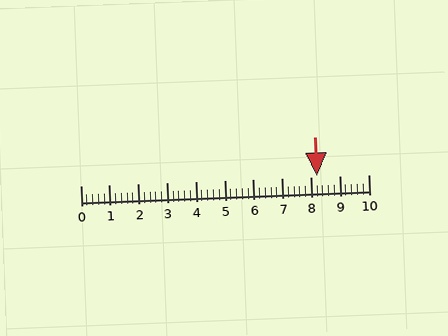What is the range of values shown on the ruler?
The ruler shows values from 0 to 10.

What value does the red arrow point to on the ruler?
The red arrow points to approximately 8.2.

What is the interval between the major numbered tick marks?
The major tick marks are spaced 1 units apart.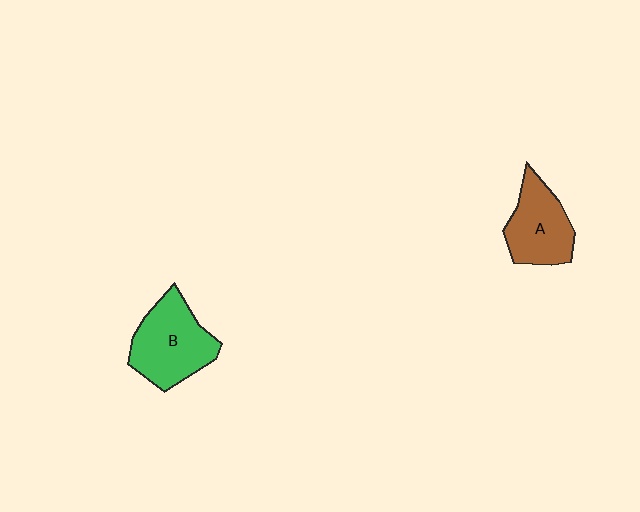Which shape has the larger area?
Shape B (green).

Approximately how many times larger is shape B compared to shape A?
Approximately 1.2 times.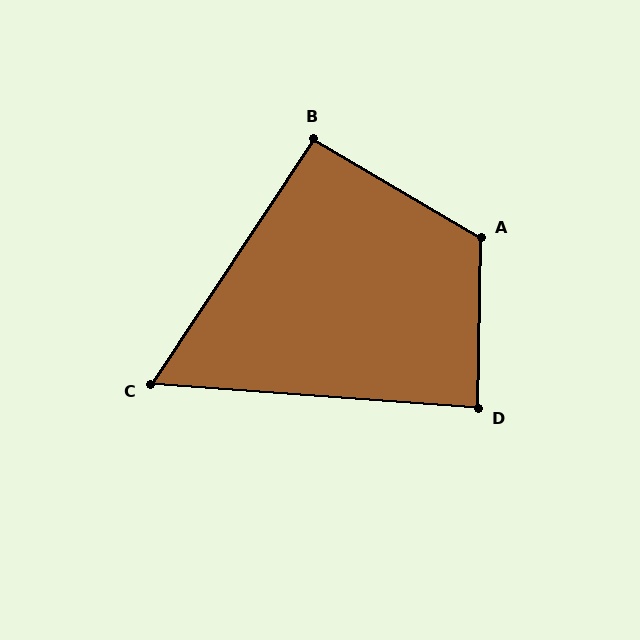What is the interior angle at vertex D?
Approximately 87 degrees (approximately right).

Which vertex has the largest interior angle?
A, at approximately 119 degrees.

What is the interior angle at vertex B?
Approximately 93 degrees (approximately right).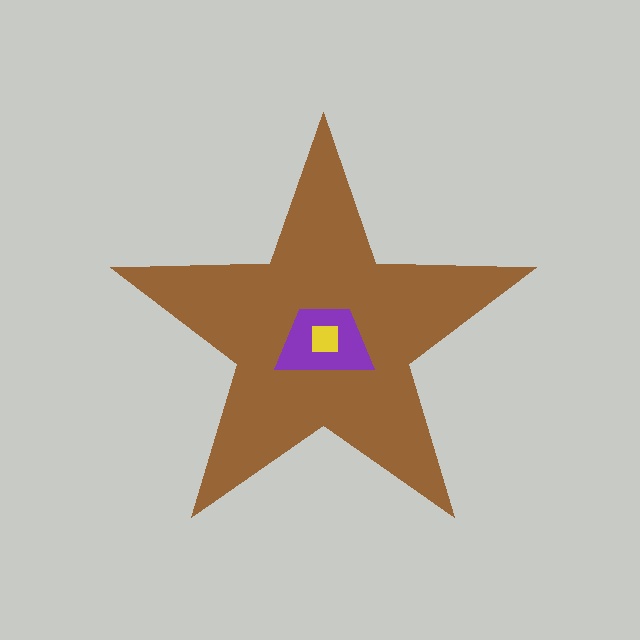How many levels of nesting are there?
3.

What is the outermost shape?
The brown star.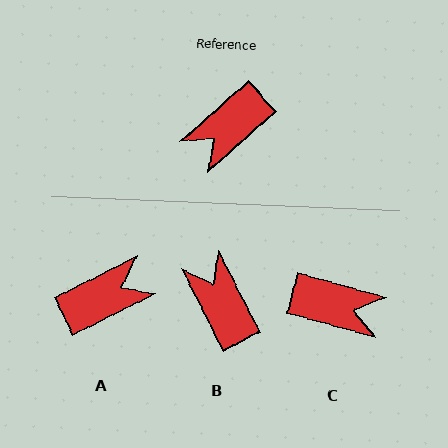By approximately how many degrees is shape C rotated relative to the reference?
Approximately 123 degrees counter-clockwise.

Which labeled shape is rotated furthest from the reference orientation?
A, about 165 degrees away.